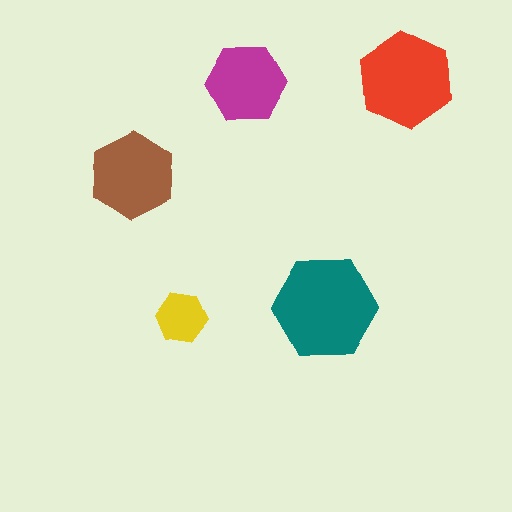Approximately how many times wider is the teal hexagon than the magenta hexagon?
About 1.5 times wider.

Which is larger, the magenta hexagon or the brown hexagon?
The brown one.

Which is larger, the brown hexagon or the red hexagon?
The red one.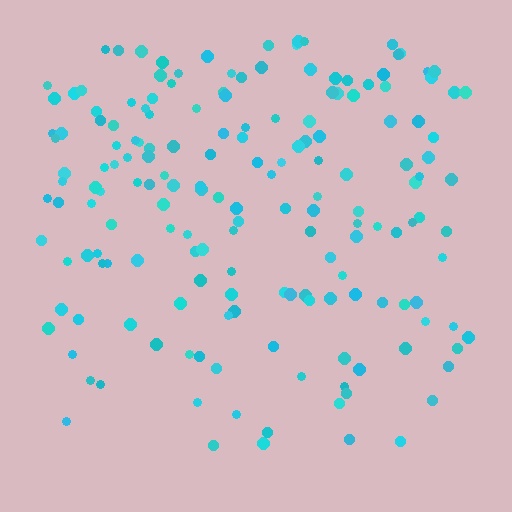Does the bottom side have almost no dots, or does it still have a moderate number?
Still a moderate number, just noticeably fewer than the top.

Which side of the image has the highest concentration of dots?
The top.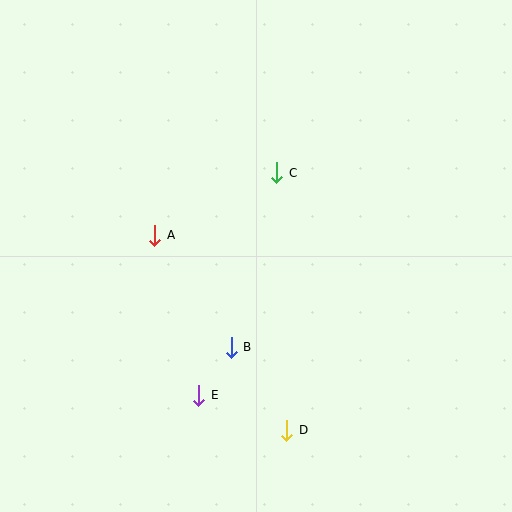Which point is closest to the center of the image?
Point C at (277, 173) is closest to the center.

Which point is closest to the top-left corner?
Point A is closest to the top-left corner.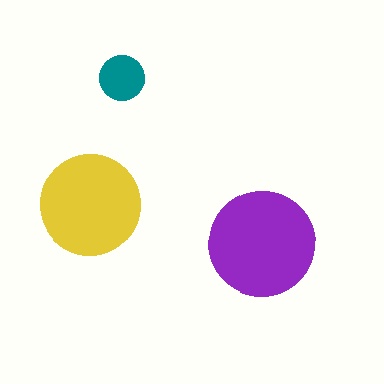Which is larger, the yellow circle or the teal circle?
The yellow one.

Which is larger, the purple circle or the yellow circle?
The purple one.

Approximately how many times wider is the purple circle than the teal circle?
About 2.5 times wider.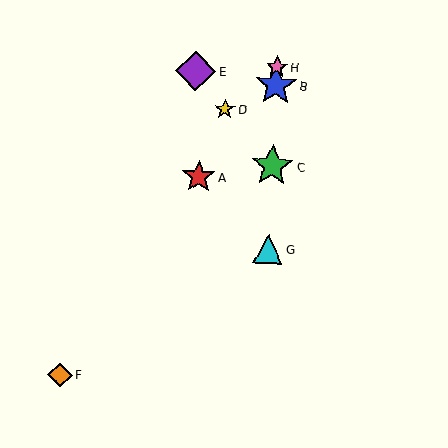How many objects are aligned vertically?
4 objects (B, C, G, H) are aligned vertically.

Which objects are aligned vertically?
Objects B, C, G, H are aligned vertically.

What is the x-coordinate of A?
Object A is at x≈199.